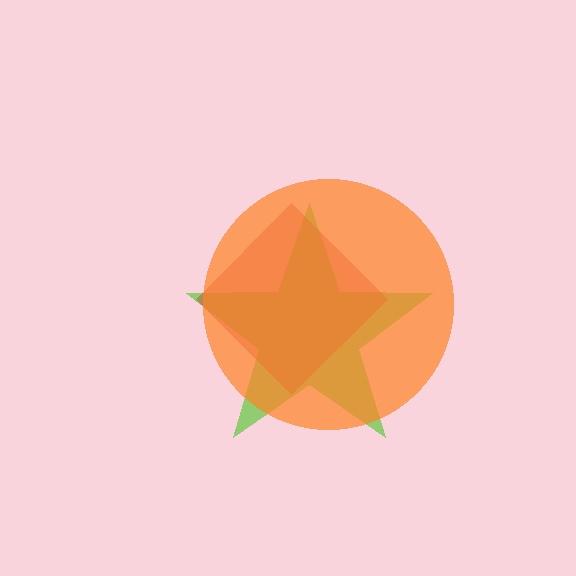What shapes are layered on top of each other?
The layered shapes are: a lime star, a red diamond, an orange circle.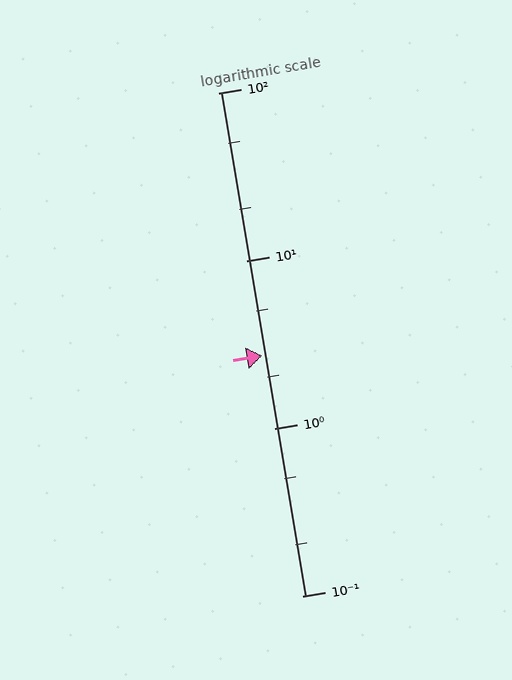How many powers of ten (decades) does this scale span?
The scale spans 3 decades, from 0.1 to 100.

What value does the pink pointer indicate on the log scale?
The pointer indicates approximately 2.7.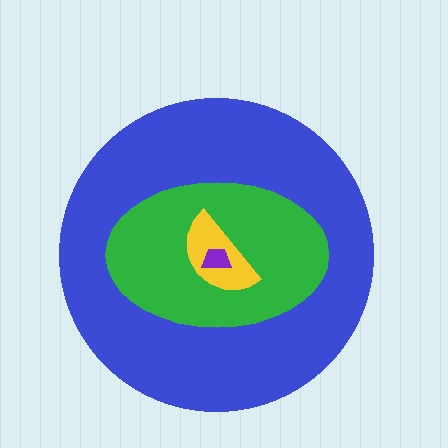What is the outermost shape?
The blue circle.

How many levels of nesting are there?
4.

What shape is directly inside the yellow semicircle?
The purple trapezoid.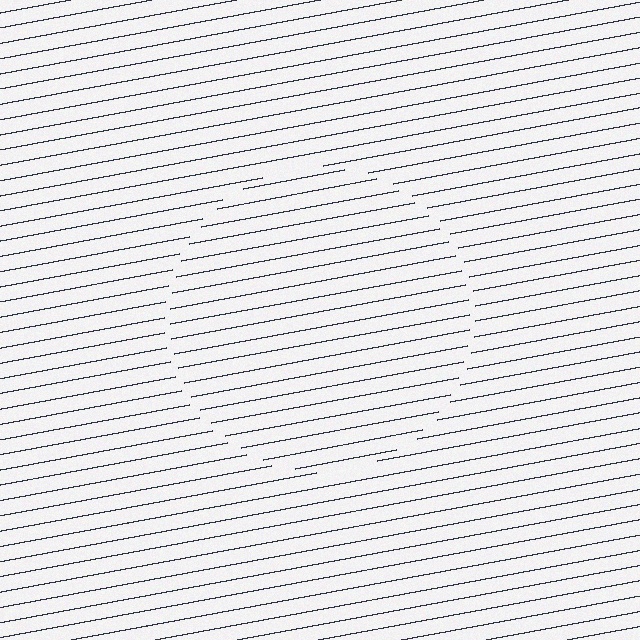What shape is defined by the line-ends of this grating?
An illusory circle. The interior of the shape contains the same grating, shifted by half a period — the contour is defined by the phase discontinuity where line-ends from the inner and outer gratings abut.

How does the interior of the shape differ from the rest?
The interior of the shape contains the same grating, shifted by half a period — the contour is defined by the phase discontinuity where line-ends from the inner and outer gratings abut.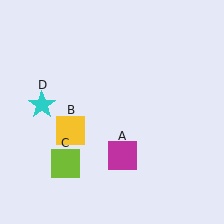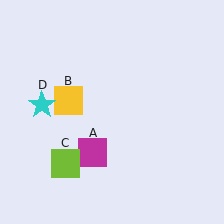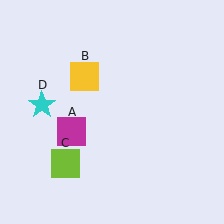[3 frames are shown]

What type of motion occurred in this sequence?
The magenta square (object A), yellow square (object B) rotated clockwise around the center of the scene.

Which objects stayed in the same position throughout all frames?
Lime square (object C) and cyan star (object D) remained stationary.